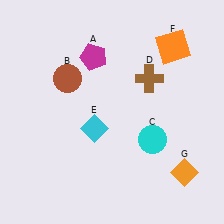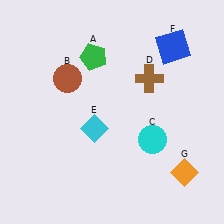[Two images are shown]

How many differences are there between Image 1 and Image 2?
There are 2 differences between the two images.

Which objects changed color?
A changed from magenta to green. F changed from orange to blue.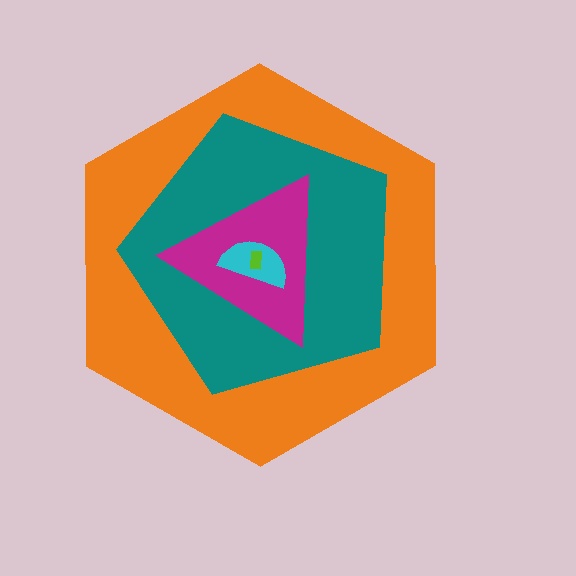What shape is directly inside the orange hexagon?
The teal pentagon.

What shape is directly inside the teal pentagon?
The magenta triangle.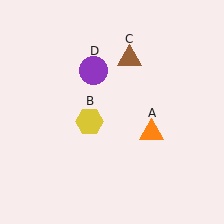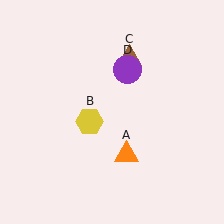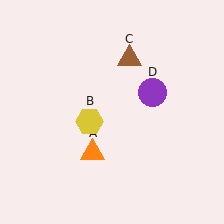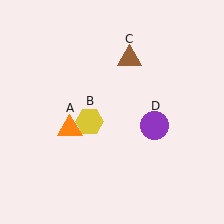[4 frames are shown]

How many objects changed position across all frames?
2 objects changed position: orange triangle (object A), purple circle (object D).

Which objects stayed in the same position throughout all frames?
Yellow hexagon (object B) and brown triangle (object C) remained stationary.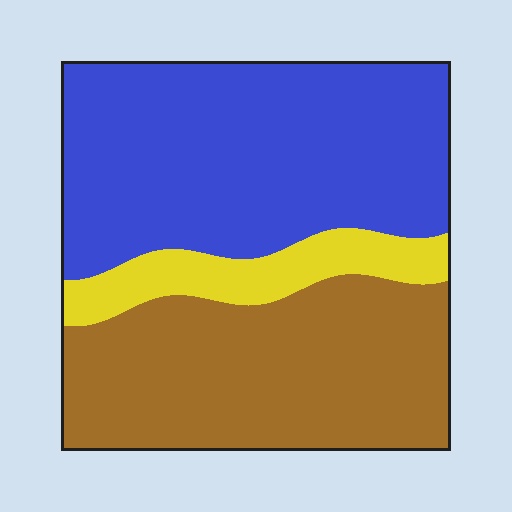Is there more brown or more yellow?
Brown.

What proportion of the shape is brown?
Brown covers 40% of the shape.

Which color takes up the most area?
Blue, at roughly 50%.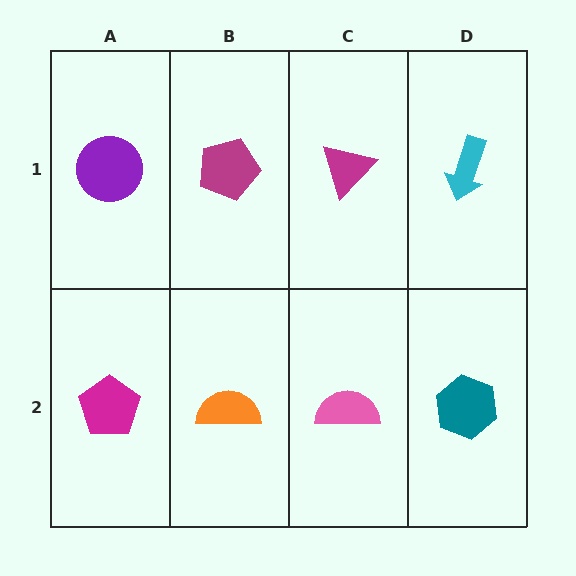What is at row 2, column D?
A teal hexagon.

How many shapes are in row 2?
4 shapes.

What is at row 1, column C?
A magenta triangle.